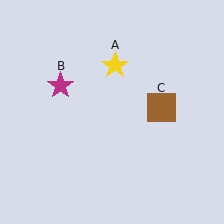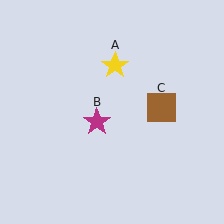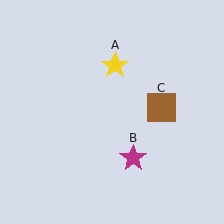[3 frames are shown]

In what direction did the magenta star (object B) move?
The magenta star (object B) moved down and to the right.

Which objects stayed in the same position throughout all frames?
Yellow star (object A) and brown square (object C) remained stationary.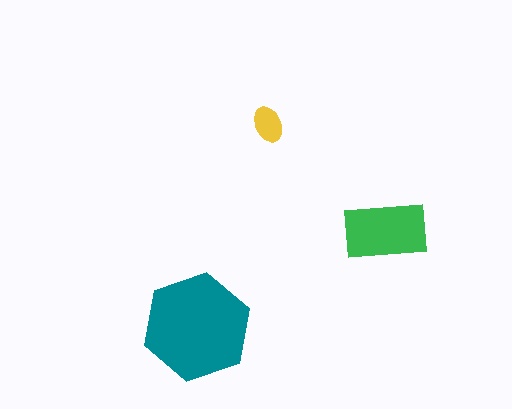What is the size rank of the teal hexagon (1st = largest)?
1st.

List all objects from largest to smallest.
The teal hexagon, the green rectangle, the yellow ellipse.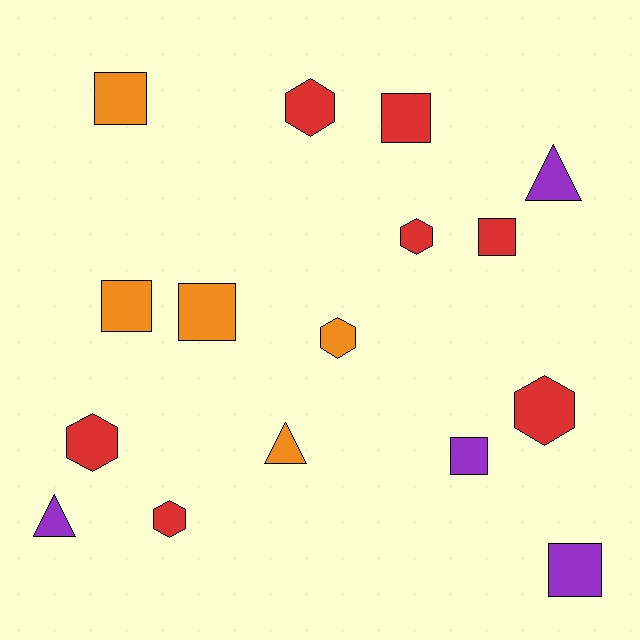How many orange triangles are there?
There is 1 orange triangle.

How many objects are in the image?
There are 16 objects.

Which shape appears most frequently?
Square, with 7 objects.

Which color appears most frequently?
Red, with 7 objects.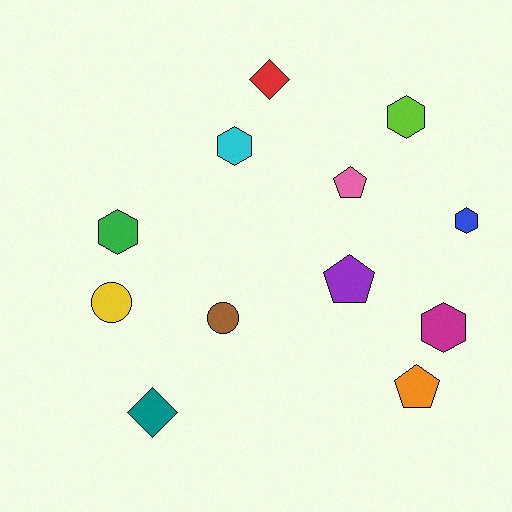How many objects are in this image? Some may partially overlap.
There are 12 objects.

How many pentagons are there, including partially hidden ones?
There are 3 pentagons.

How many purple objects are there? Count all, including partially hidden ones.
There is 1 purple object.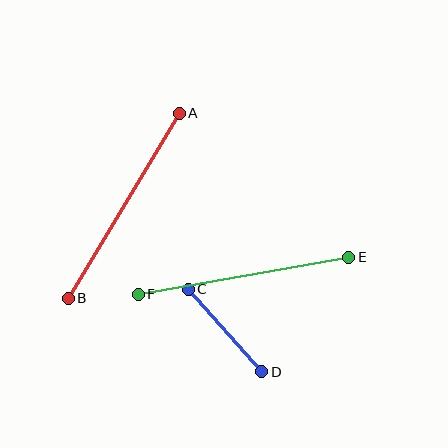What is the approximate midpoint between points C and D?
The midpoint is at approximately (225, 330) pixels.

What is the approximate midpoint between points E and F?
The midpoint is at approximately (244, 276) pixels.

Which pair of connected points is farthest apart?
Points A and B are farthest apart.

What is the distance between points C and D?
The distance is approximately 111 pixels.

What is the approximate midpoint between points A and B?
The midpoint is at approximately (124, 206) pixels.